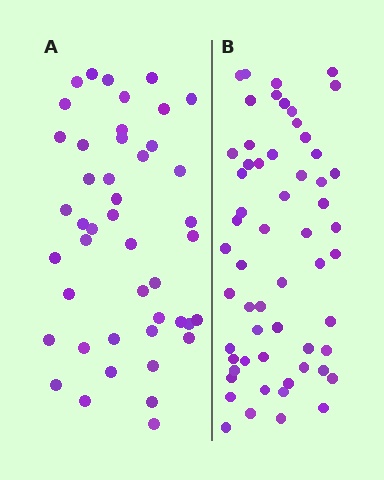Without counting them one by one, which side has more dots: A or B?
Region B (the right region) has more dots.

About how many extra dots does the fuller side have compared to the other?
Region B has approximately 15 more dots than region A.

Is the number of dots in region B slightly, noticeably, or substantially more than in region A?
Region B has noticeably more, but not dramatically so. The ratio is roughly 1.3 to 1.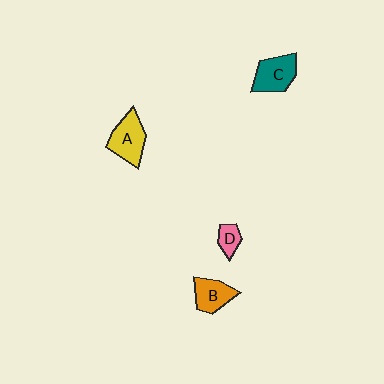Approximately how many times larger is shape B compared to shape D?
Approximately 1.8 times.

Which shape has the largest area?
Shape A (yellow).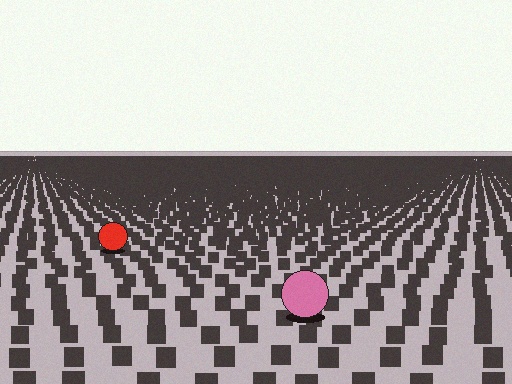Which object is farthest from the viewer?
The red circle is farthest from the viewer. It appears smaller and the ground texture around it is denser.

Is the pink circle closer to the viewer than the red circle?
Yes. The pink circle is closer — you can tell from the texture gradient: the ground texture is coarser near it.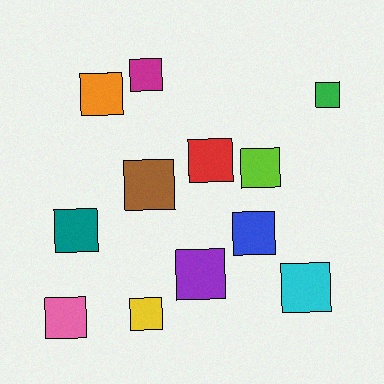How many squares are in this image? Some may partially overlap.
There are 12 squares.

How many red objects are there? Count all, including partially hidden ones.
There is 1 red object.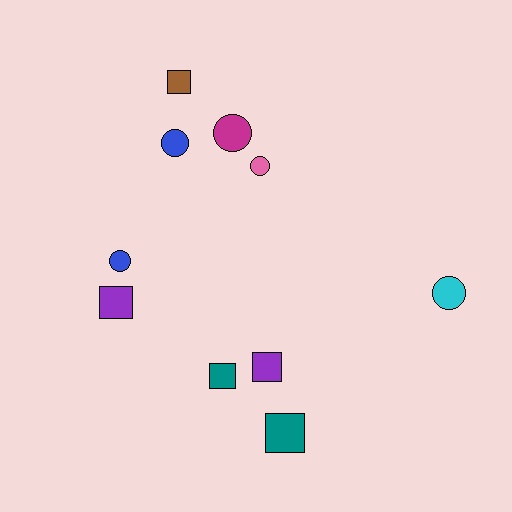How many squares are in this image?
There are 5 squares.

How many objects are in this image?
There are 10 objects.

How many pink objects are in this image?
There is 1 pink object.